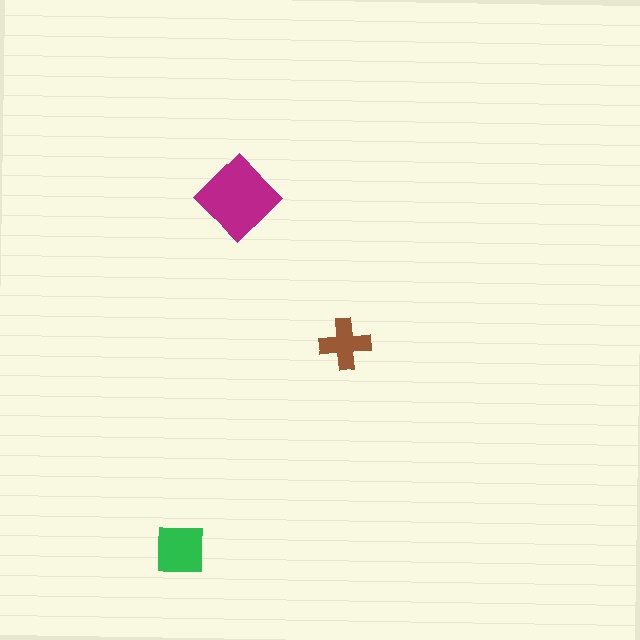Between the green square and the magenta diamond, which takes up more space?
The magenta diamond.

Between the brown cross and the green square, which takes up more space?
The green square.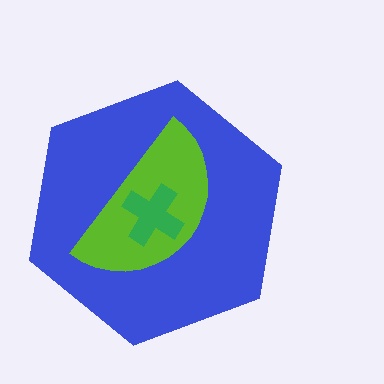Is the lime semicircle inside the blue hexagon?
Yes.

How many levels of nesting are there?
3.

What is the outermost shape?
The blue hexagon.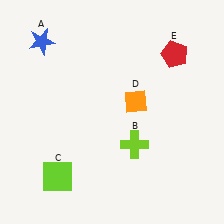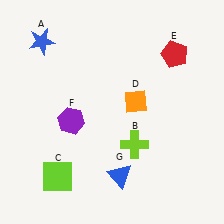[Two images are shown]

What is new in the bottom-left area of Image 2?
A purple hexagon (F) was added in the bottom-left area of Image 2.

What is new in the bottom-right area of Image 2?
A blue triangle (G) was added in the bottom-right area of Image 2.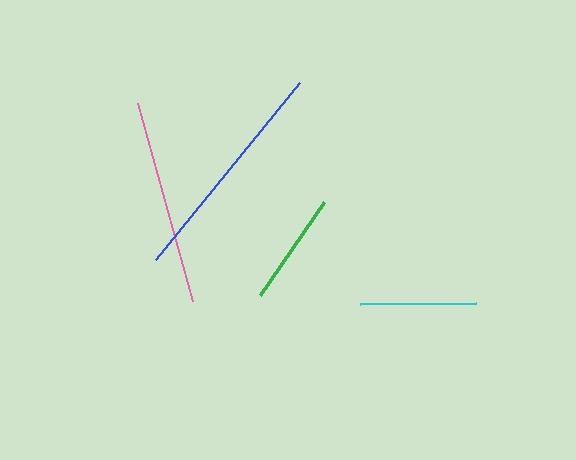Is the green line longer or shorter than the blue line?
The blue line is longer than the green line.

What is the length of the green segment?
The green segment is approximately 113 pixels long.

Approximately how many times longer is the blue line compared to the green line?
The blue line is approximately 2.0 times the length of the green line.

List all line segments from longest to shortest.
From longest to shortest: blue, pink, cyan, green.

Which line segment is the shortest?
The green line is the shortest at approximately 113 pixels.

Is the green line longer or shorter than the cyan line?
The cyan line is longer than the green line.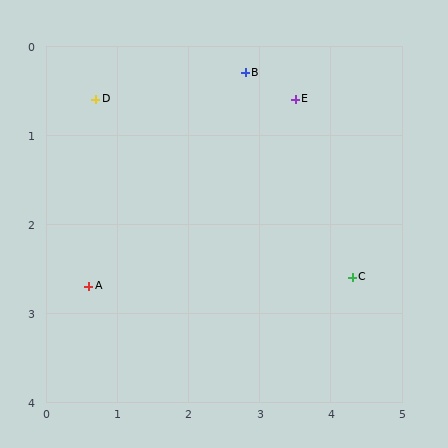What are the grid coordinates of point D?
Point D is at approximately (0.7, 0.6).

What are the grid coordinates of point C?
Point C is at approximately (4.3, 2.6).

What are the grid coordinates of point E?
Point E is at approximately (3.5, 0.6).